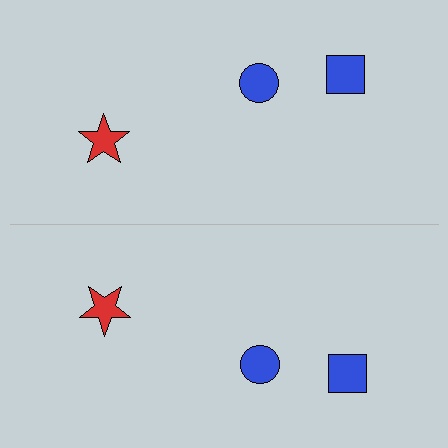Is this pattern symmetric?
Yes, this pattern has bilateral (reflection) symmetry.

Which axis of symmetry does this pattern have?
The pattern has a horizontal axis of symmetry running through the center of the image.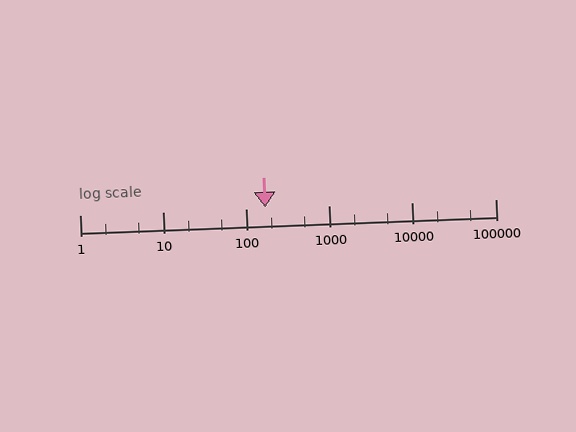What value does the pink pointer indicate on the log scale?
The pointer indicates approximately 170.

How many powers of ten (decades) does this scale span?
The scale spans 5 decades, from 1 to 100000.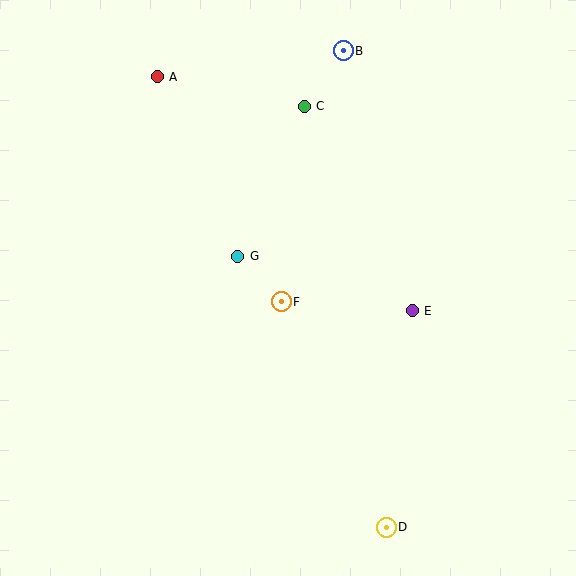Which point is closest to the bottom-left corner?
Point D is closest to the bottom-left corner.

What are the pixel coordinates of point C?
Point C is at (304, 106).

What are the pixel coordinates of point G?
Point G is at (238, 256).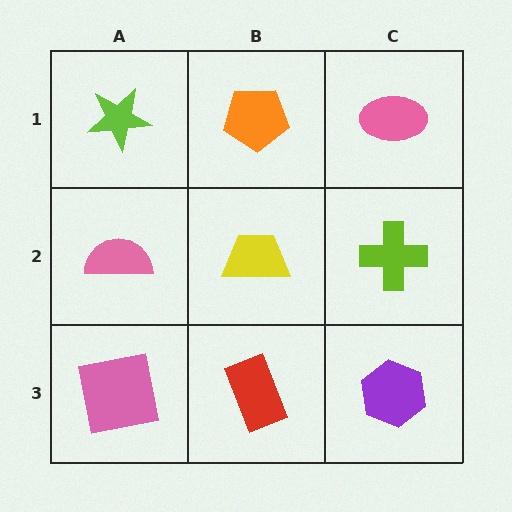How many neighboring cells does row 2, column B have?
4.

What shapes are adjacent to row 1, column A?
A pink semicircle (row 2, column A), an orange pentagon (row 1, column B).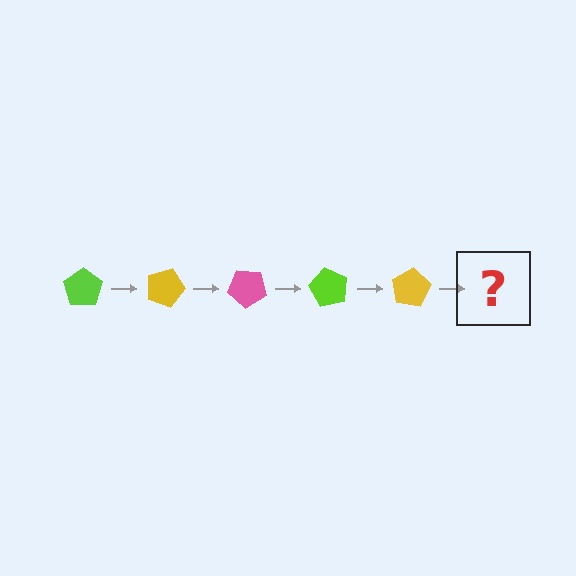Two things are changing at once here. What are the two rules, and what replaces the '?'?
The two rules are that it rotates 20 degrees each step and the color cycles through lime, yellow, and pink. The '?' should be a pink pentagon, rotated 100 degrees from the start.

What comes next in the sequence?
The next element should be a pink pentagon, rotated 100 degrees from the start.